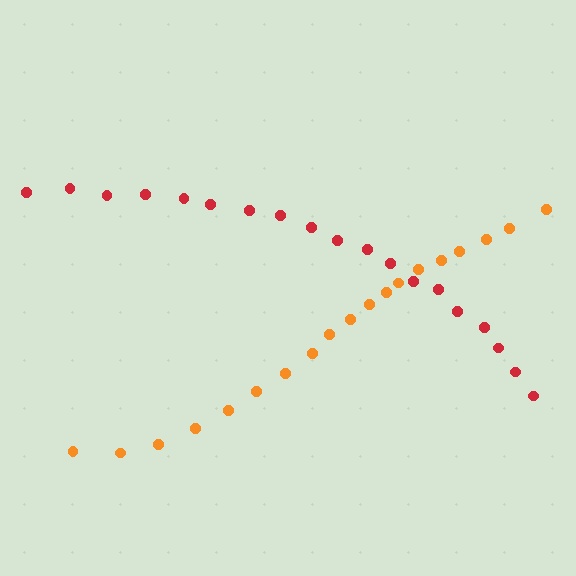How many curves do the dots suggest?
There are 2 distinct paths.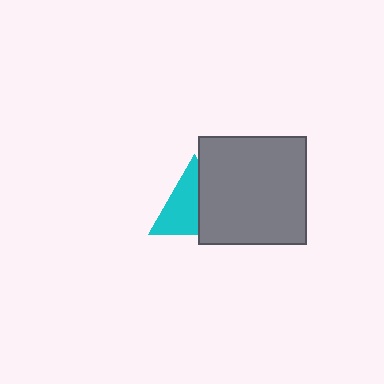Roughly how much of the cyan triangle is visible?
About half of it is visible (roughly 56%).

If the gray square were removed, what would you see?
You would see the complete cyan triangle.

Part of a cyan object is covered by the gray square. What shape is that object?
It is a triangle.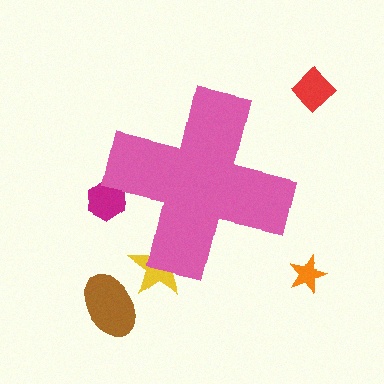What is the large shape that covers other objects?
A pink cross.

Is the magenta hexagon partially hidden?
Yes, the magenta hexagon is partially hidden behind the pink cross.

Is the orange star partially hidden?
No, the orange star is fully visible.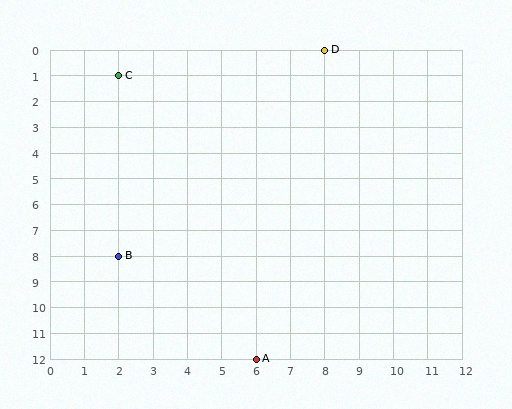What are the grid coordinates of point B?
Point B is at grid coordinates (2, 8).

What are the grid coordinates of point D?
Point D is at grid coordinates (8, 0).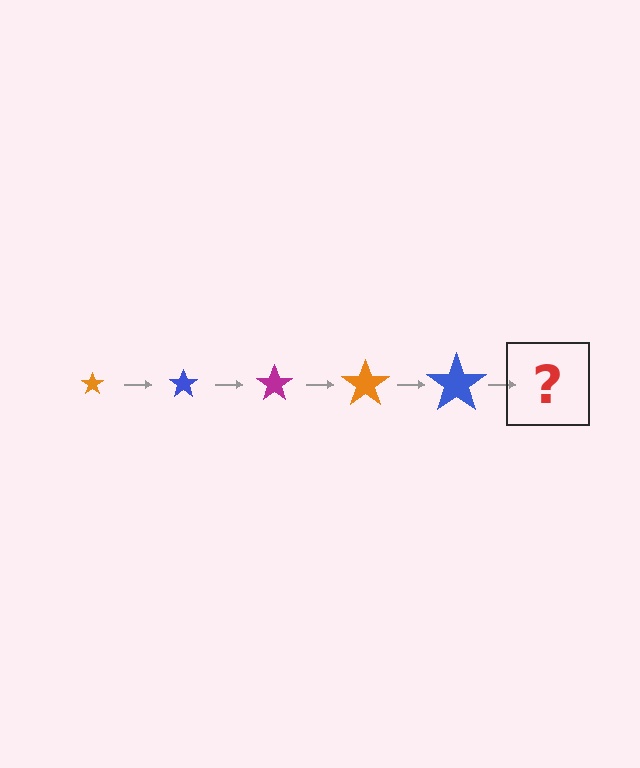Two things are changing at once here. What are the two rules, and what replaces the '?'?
The two rules are that the star grows larger each step and the color cycles through orange, blue, and magenta. The '?' should be a magenta star, larger than the previous one.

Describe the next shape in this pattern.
It should be a magenta star, larger than the previous one.